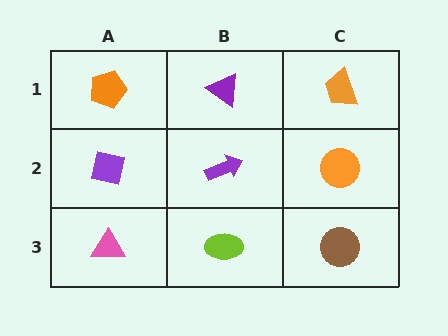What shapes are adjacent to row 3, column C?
An orange circle (row 2, column C), a lime ellipse (row 3, column B).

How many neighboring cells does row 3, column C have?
2.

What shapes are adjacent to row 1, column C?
An orange circle (row 2, column C), a purple triangle (row 1, column B).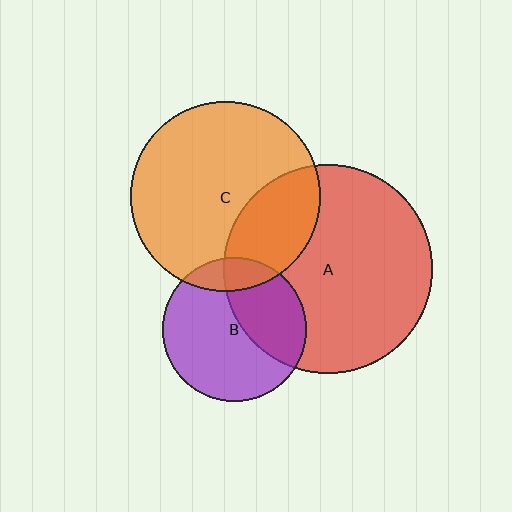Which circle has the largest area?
Circle A (red).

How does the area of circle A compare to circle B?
Approximately 2.1 times.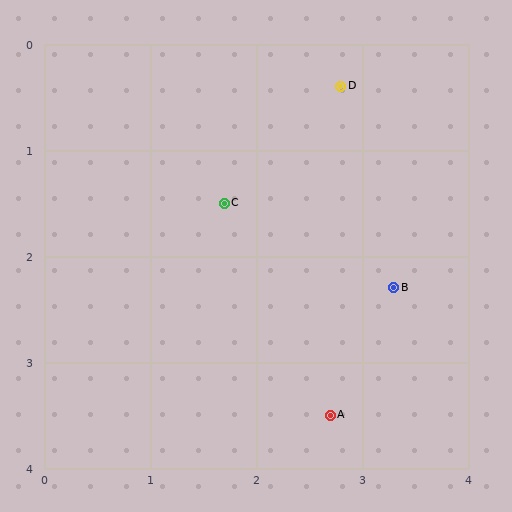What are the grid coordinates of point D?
Point D is at approximately (2.8, 0.4).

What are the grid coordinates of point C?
Point C is at approximately (1.7, 1.5).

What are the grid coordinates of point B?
Point B is at approximately (3.3, 2.3).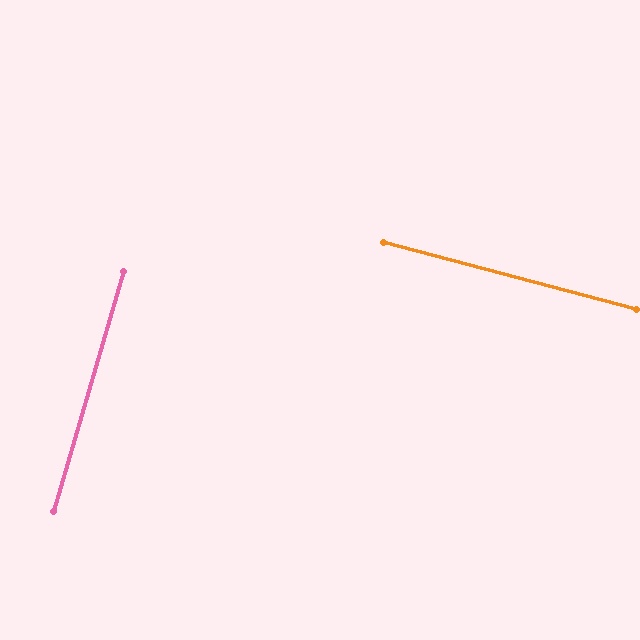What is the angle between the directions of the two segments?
Approximately 88 degrees.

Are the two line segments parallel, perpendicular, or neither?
Perpendicular — they meet at approximately 88°.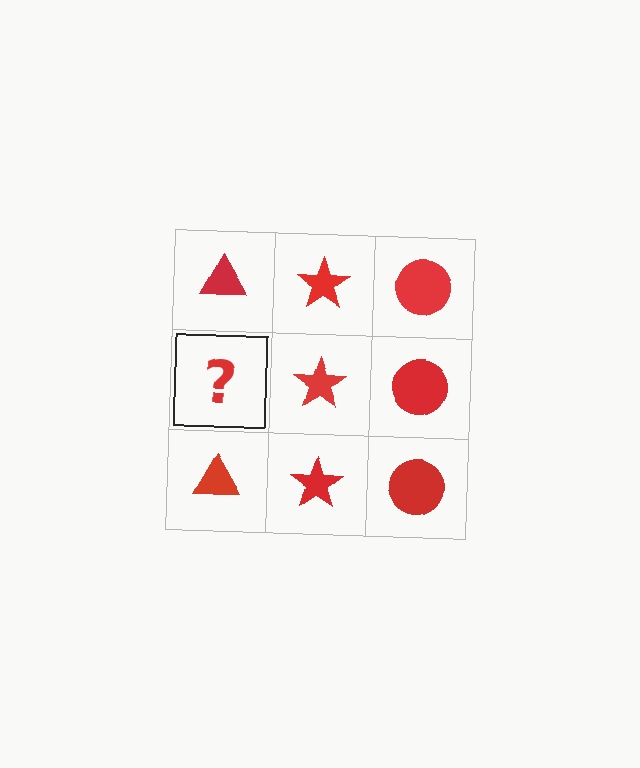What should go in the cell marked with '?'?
The missing cell should contain a red triangle.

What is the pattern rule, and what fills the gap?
The rule is that each column has a consistent shape. The gap should be filled with a red triangle.